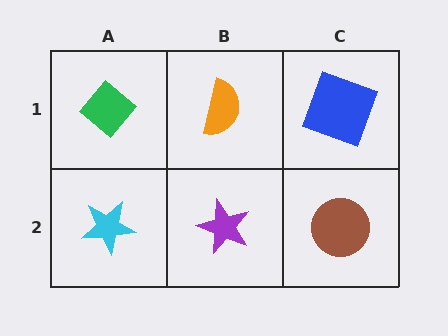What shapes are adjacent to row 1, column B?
A purple star (row 2, column B), a green diamond (row 1, column A), a blue square (row 1, column C).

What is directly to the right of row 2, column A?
A purple star.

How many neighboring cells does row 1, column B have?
3.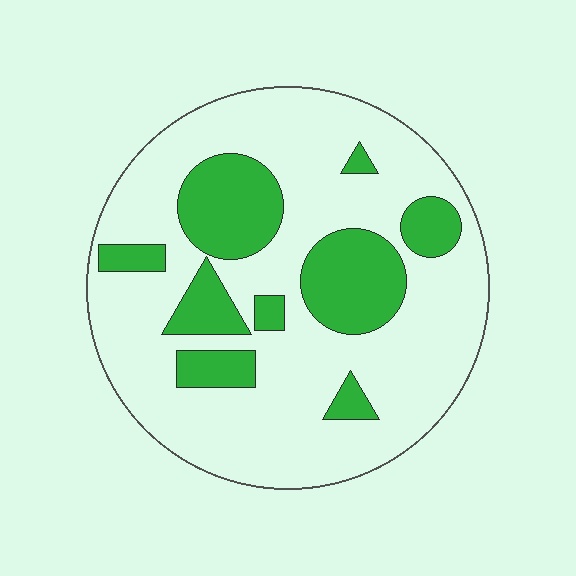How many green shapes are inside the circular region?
9.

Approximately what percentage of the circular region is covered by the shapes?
Approximately 25%.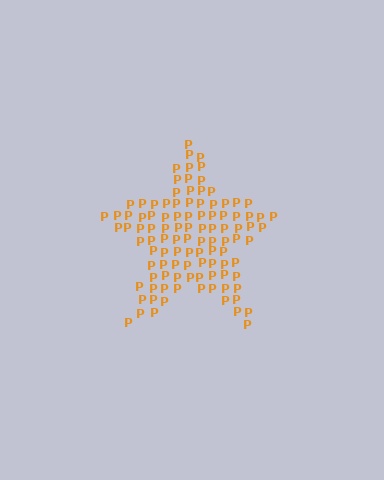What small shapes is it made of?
It is made of small letter P's.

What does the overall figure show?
The overall figure shows a star.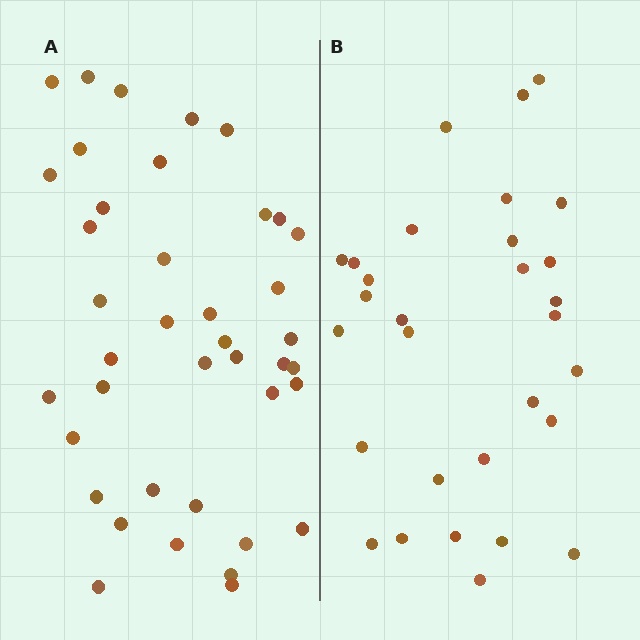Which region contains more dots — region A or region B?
Region A (the left region) has more dots.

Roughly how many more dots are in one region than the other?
Region A has roughly 10 or so more dots than region B.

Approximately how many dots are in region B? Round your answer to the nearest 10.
About 30 dots.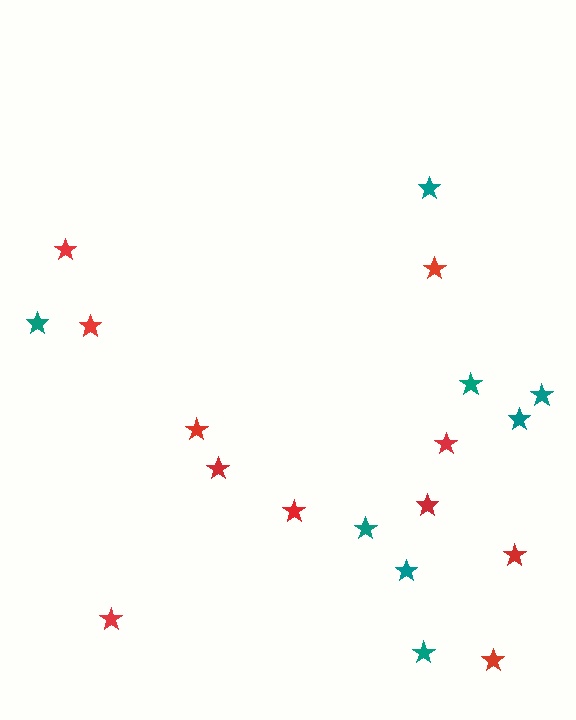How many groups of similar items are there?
There are 2 groups: one group of red stars (11) and one group of teal stars (8).